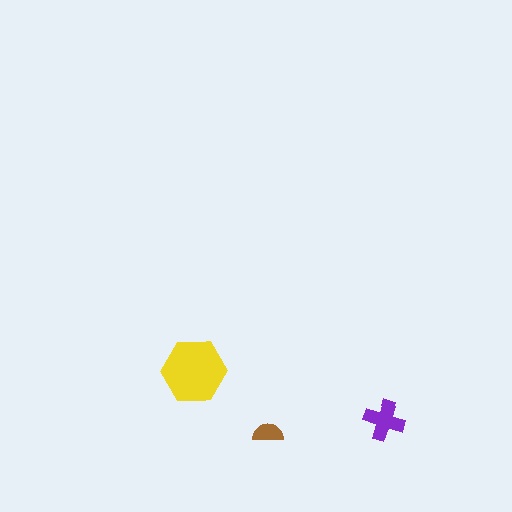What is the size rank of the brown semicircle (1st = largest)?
3rd.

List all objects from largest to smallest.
The yellow hexagon, the purple cross, the brown semicircle.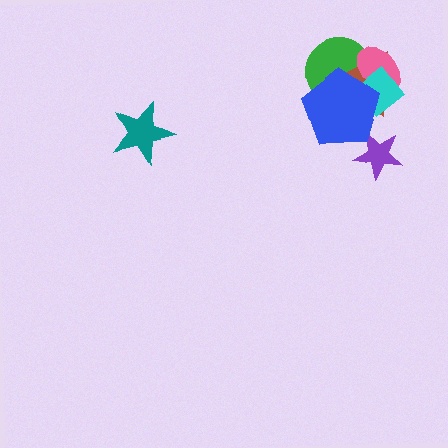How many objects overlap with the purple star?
1 object overlaps with the purple star.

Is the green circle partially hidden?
Yes, it is partially covered by another shape.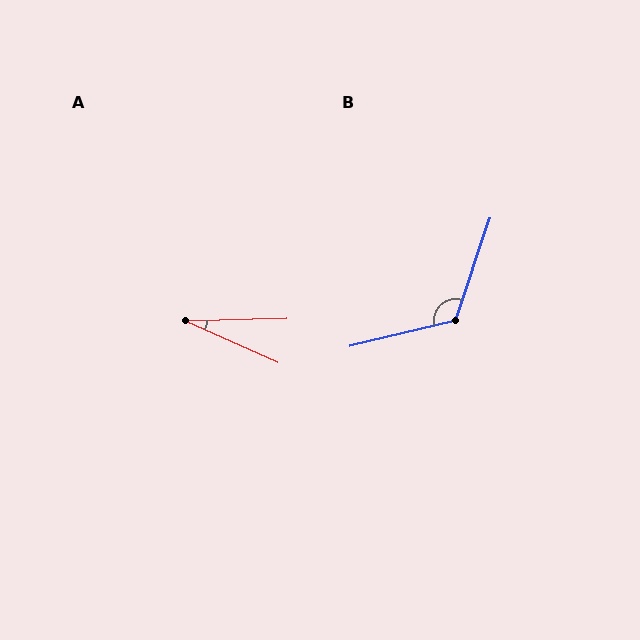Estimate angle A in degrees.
Approximately 26 degrees.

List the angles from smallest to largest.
A (26°), B (122°).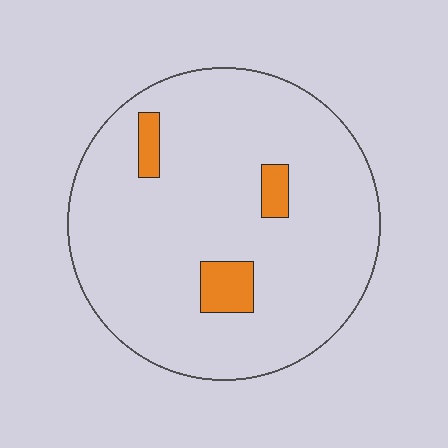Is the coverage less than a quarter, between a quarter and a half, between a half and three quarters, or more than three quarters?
Less than a quarter.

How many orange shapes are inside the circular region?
3.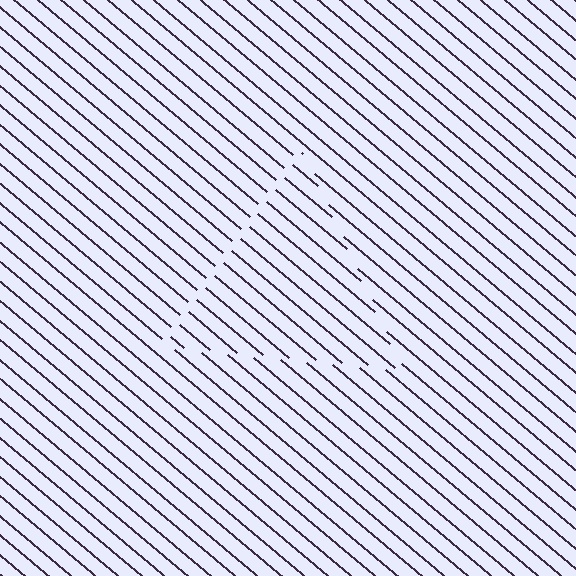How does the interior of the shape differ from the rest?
The interior of the shape contains the same grating, shifted by half a period — the contour is defined by the phase discontinuity where line-ends from the inner and outer gratings abut.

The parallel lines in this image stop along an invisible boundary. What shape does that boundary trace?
An illusory triangle. The interior of the shape contains the same grating, shifted by half a period — the contour is defined by the phase discontinuity where line-ends from the inner and outer gratings abut.